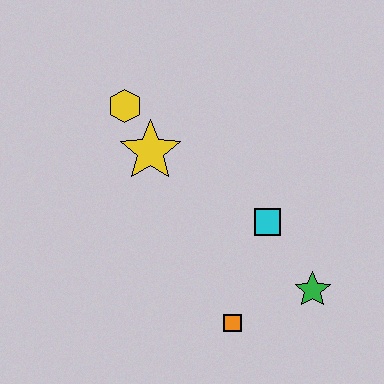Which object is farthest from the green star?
The yellow hexagon is farthest from the green star.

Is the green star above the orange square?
Yes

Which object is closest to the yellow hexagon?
The yellow star is closest to the yellow hexagon.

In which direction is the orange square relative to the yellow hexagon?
The orange square is below the yellow hexagon.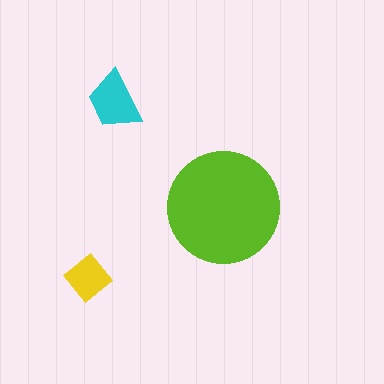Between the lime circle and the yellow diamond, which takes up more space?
The lime circle.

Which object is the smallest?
The yellow diamond.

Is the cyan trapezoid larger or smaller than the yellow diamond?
Larger.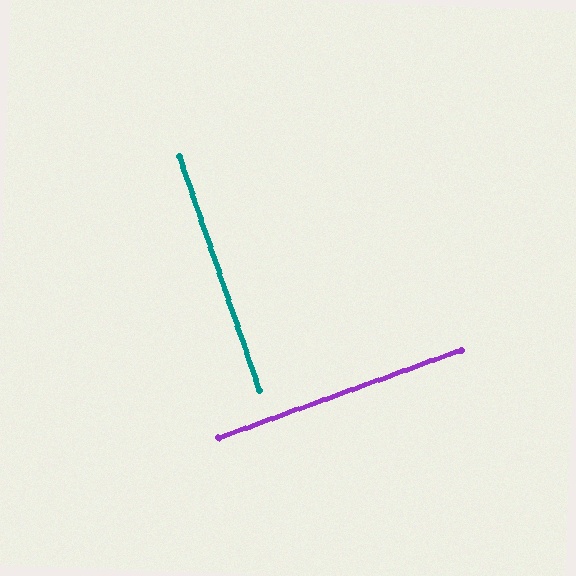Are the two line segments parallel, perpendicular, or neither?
Perpendicular — they meet at approximately 89°.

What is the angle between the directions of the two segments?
Approximately 89 degrees.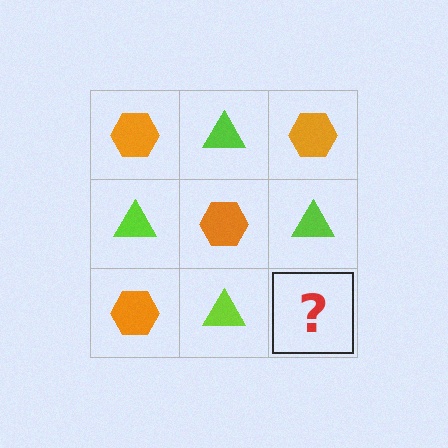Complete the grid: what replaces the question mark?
The question mark should be replaced with an orange hexagon.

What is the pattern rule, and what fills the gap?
The rule is that it alternates orange hexagon and lime triangle in a checkerboard pattern. The gap should be filled with an orange hexagon.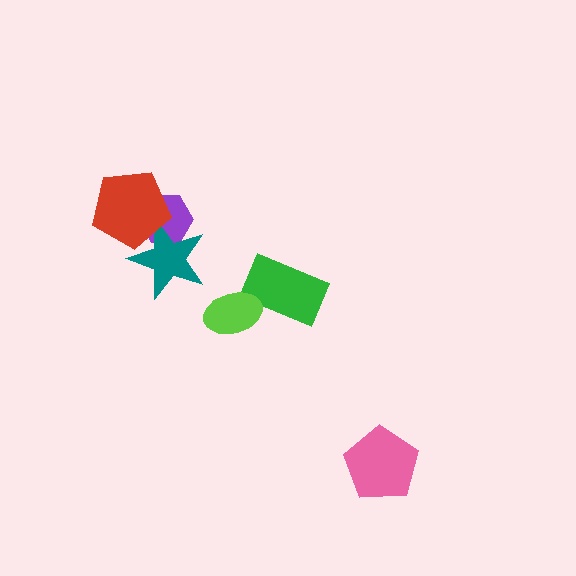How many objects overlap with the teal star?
2 objects overlap with the teal star.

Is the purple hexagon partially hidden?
Yes, it is partially covered by another shape.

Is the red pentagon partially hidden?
No, no other shape covers it.